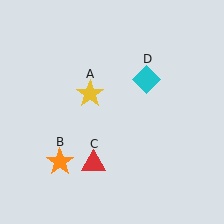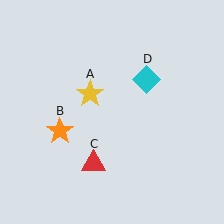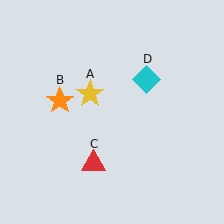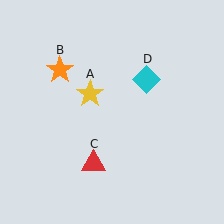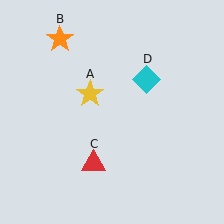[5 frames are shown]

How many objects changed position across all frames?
1 object changed position: orange star (object B).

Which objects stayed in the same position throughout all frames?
Yellow star (object A) and red triangle (object C) and cyan diamond (object D) remained stationary.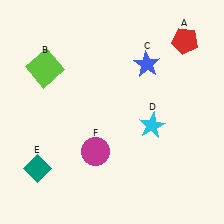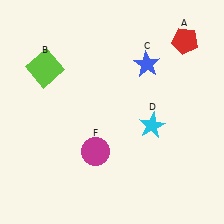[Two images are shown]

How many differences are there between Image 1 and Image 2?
There is 1 difference between the two images.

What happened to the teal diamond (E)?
The teal diamond (E) was removed in Image 2. It was in the bottom-left area of Image 1.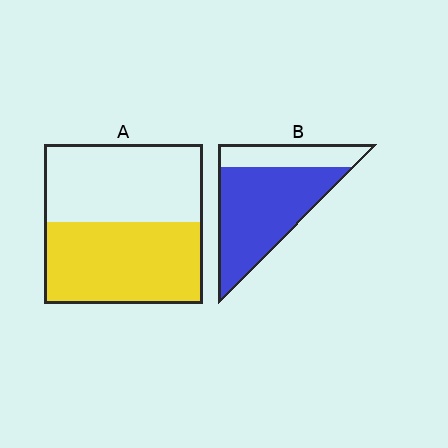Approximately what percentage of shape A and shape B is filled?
A is approximately 50% and B is approximately 75%.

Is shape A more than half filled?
Roughly half.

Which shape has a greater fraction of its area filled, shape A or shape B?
Shape B.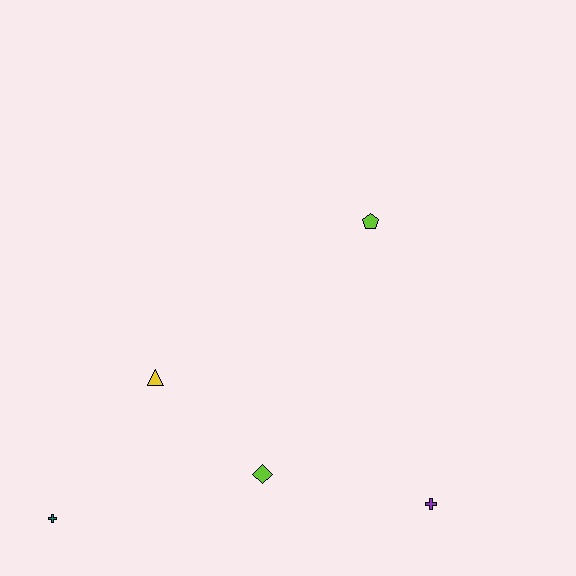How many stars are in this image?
There are no stars.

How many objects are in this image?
There are 5 objects.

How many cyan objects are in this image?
There are no cyan objects.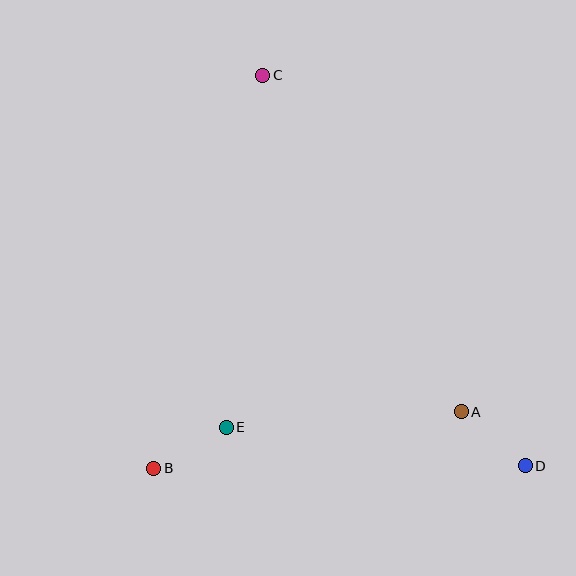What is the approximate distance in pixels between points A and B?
The distance between A and B is approximately 313 pixels.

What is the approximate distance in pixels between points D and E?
The distance between D and E is approximately 301 pixels.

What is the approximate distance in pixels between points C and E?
The distance between C and E is approximately 354 pixels.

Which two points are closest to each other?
Points B and E are closest to each other.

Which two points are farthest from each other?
Points C and D are farthest from each other.